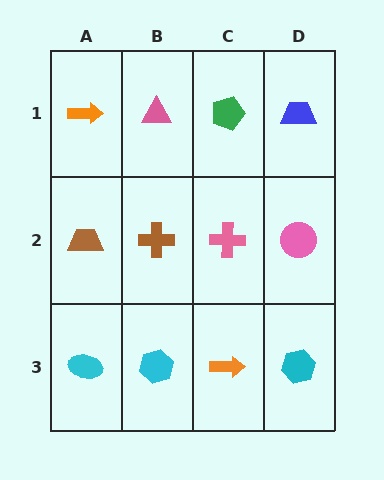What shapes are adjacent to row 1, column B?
A brown cross (row 2, column B), an orange arrow (row 1, column A), a green pentagon (row 1, column C).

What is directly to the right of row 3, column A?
A cyan hexagon.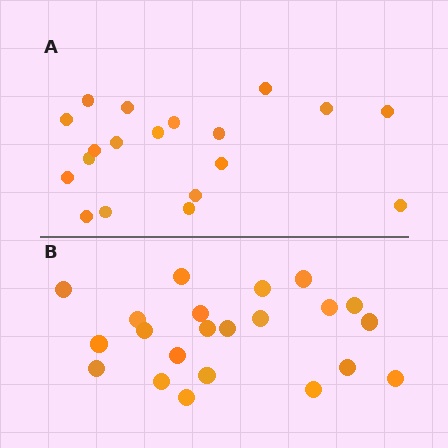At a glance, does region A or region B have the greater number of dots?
Region B (the bottom region) has more dots.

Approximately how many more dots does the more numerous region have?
Region B has just a few more — roughly 2 or 3 more dots than region A.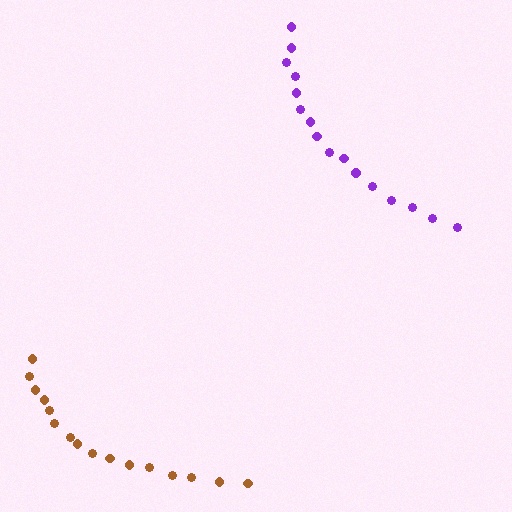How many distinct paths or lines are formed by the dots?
There are 2 distinct paths.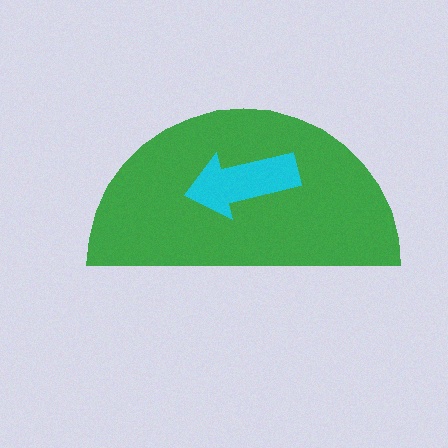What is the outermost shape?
The green semicircle.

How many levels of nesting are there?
2.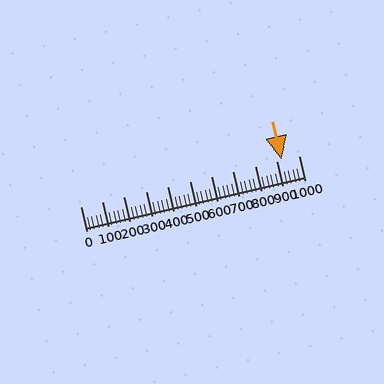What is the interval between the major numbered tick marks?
The major tick marks are spaced 100 units apart.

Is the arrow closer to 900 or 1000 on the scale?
The arrow is closer to 900.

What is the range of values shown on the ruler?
The ruler shows values from 0 to 1000.